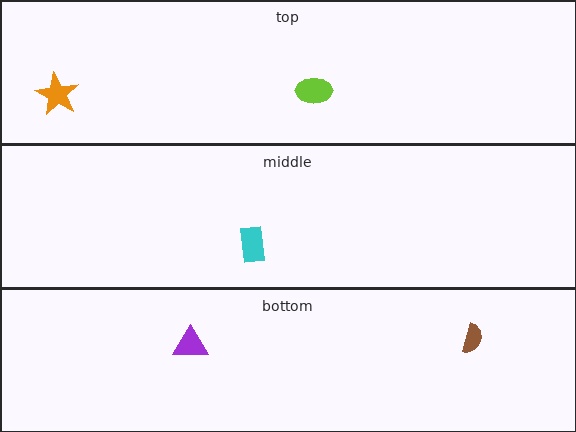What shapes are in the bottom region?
The purple triangle, the brown semicircle.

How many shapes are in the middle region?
1.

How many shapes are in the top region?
2.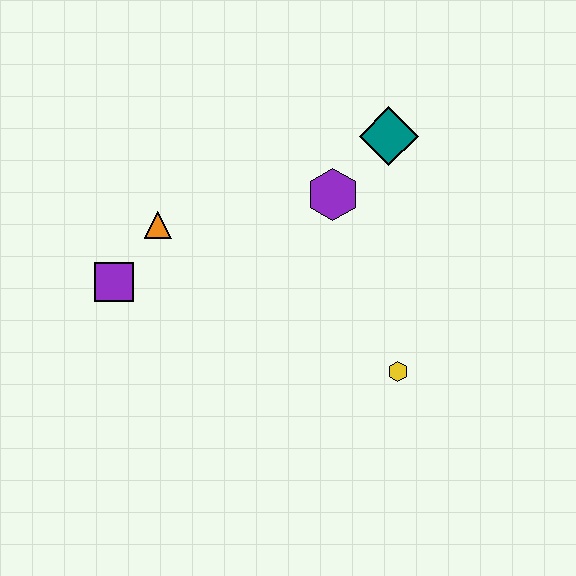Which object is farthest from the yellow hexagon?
The purple square is farthest from the yellow hexagon.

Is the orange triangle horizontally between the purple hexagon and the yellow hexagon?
No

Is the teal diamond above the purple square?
Yes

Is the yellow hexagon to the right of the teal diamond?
Yes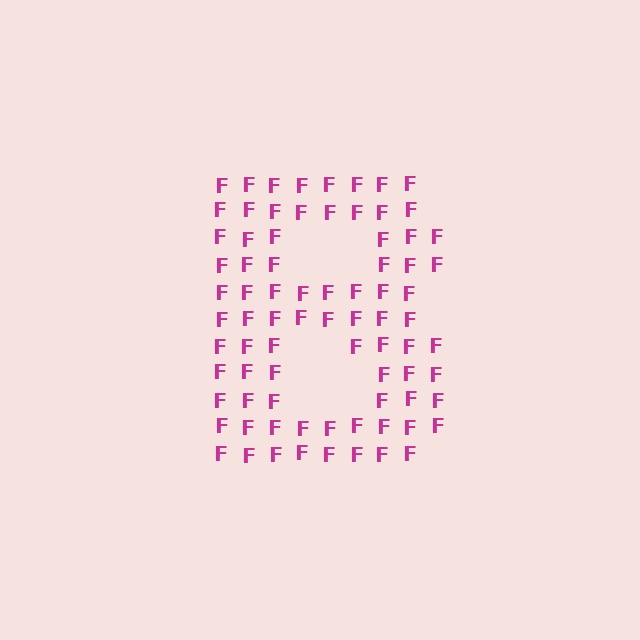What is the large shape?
The large shape is the letter B.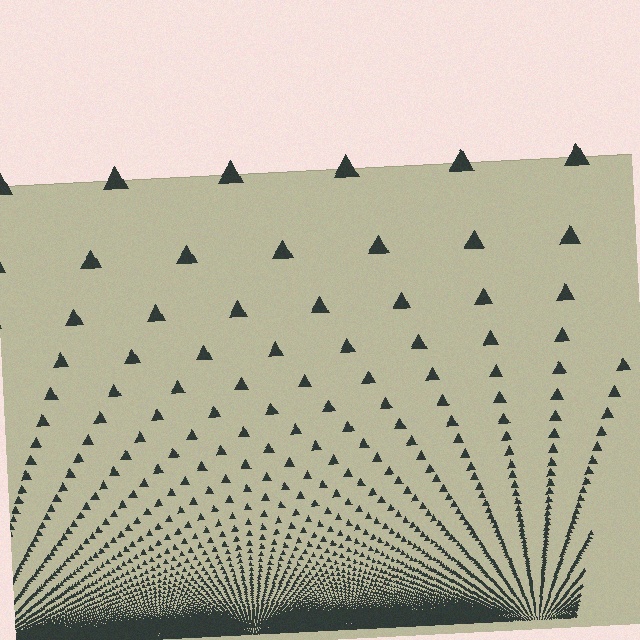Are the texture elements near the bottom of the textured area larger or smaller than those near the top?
Smaller. The gradient is inverted — elements near the bottom are smaller and denser.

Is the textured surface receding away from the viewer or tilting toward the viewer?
The surface appears to tilt toward the viewer. Texture elements get larger and sparser toward the top.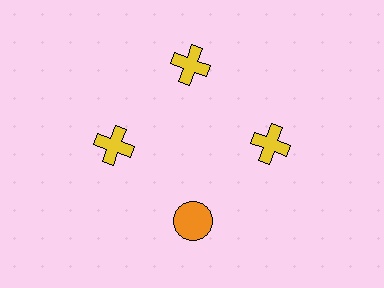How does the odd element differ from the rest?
It differs in both color (orange instead of yellow) and shape (circle instead of cross).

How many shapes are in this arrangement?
There are 4 shapes arranged in a ring pattern.